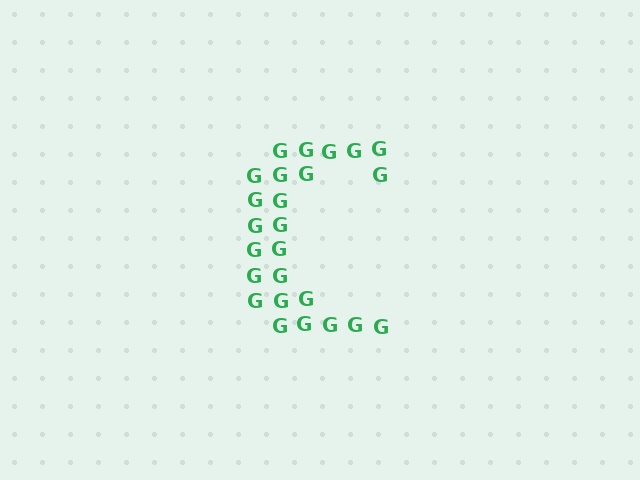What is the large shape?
The large shape is the letter C.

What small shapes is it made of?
It is made of small letter G's.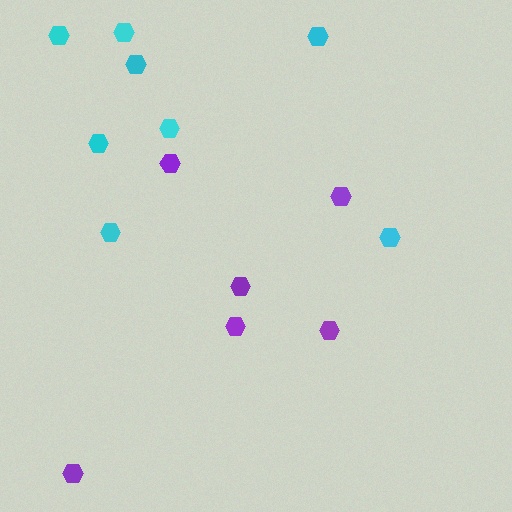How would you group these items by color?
There are 2 groups: one group of cyan hexagons (8) and one group of purple hexagons (6).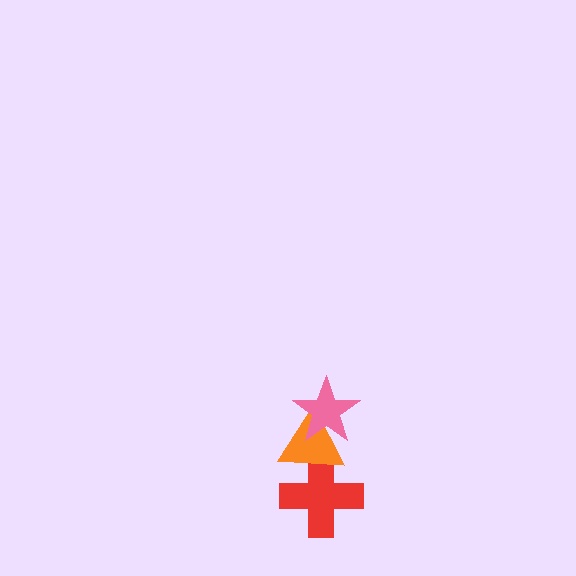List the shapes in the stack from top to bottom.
From top to bottom: the pink star, the orange triangle, the red cross.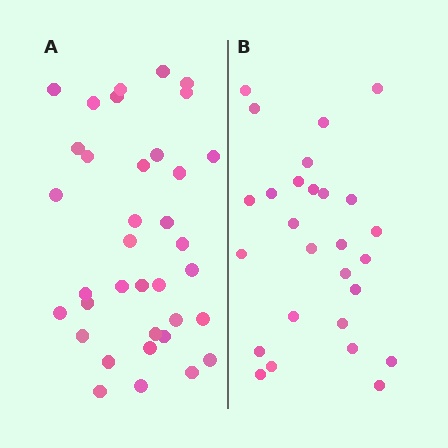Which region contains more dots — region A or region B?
Region A (the left region) has more dots.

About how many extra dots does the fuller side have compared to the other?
Region A has roughly 8 or so more dots than region B.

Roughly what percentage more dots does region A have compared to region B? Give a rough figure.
About 35% more.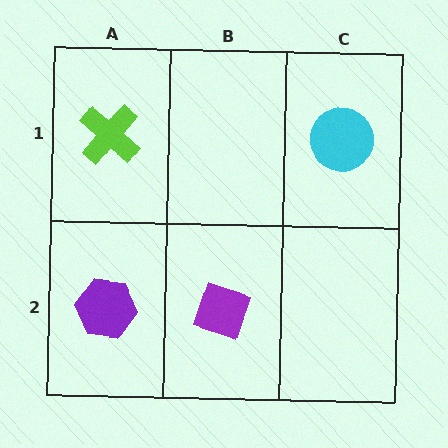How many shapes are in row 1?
2 shapes.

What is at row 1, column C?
A cyan circle.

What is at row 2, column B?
A purple diamond.